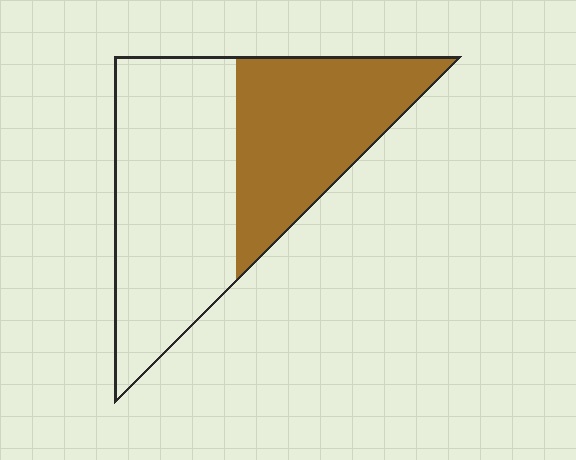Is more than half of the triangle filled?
No.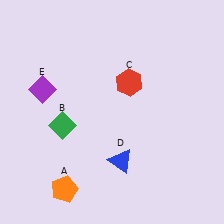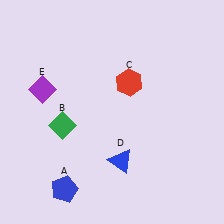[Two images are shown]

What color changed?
The pentagon (A) changed from orange in Image 1 to blue in Image 2.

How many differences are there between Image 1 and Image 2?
There is 1 difference between the two images.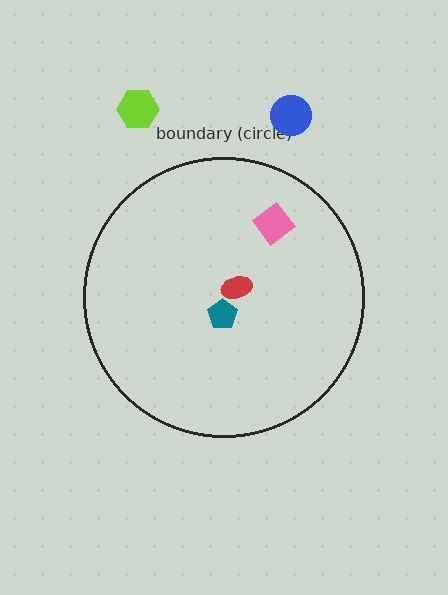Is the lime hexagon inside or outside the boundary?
Outside.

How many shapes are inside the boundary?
3 inside, 2 outside.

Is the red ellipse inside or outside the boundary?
Inside.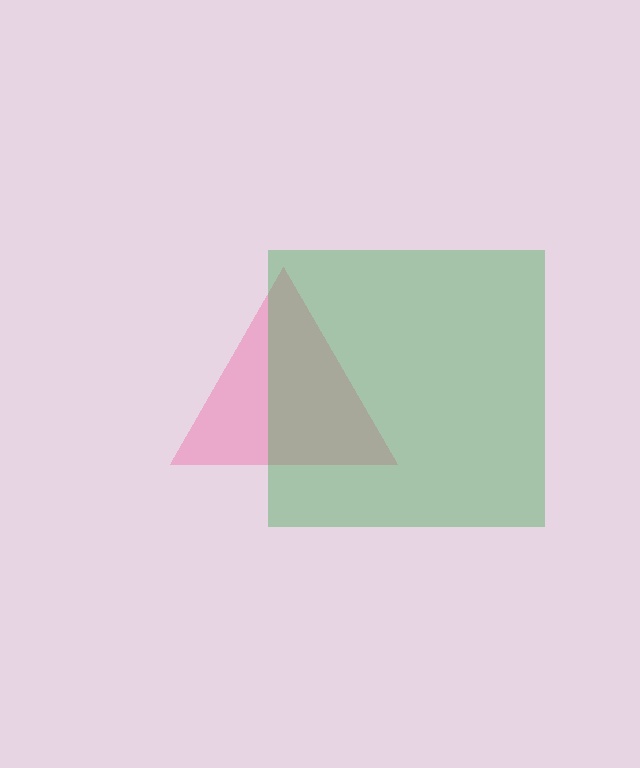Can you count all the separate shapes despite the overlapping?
Yes, there are 2 separate shapes.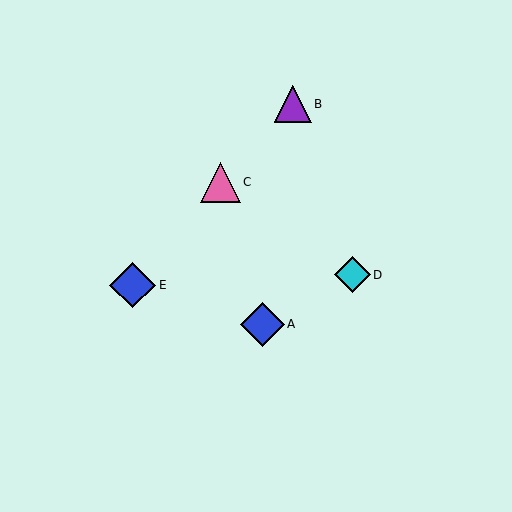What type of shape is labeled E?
Shape E is a blue diamond.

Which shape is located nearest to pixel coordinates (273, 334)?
The blue diamond (labeled A) at (262, 324) is nearest to that location.